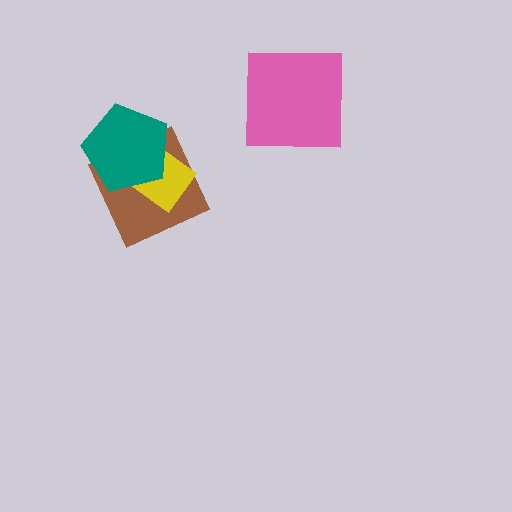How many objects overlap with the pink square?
0 objects overlap with the pink square.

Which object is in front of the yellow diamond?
The teal pentagon is in front of the yellow diamond.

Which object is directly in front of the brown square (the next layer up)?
The yellow diamond is directly in front of the brown square.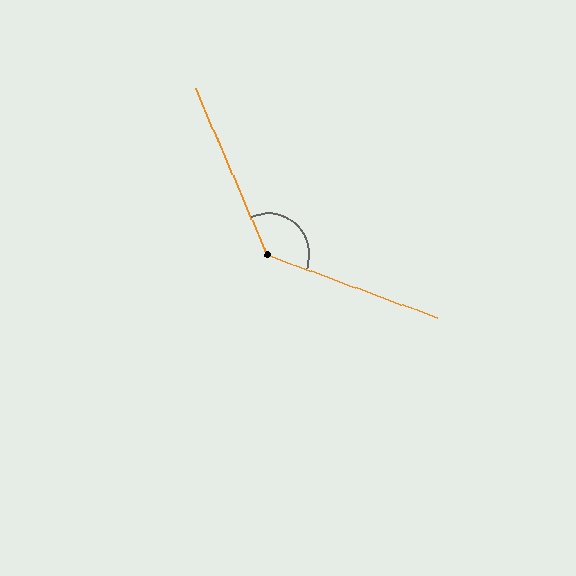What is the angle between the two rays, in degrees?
Approximately 134 degrees.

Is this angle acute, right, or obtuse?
It is obtuse.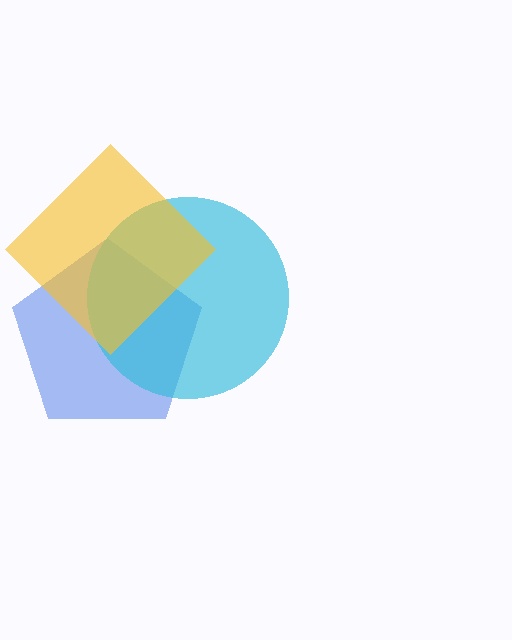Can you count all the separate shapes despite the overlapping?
Yes, there are 3 separate shapes.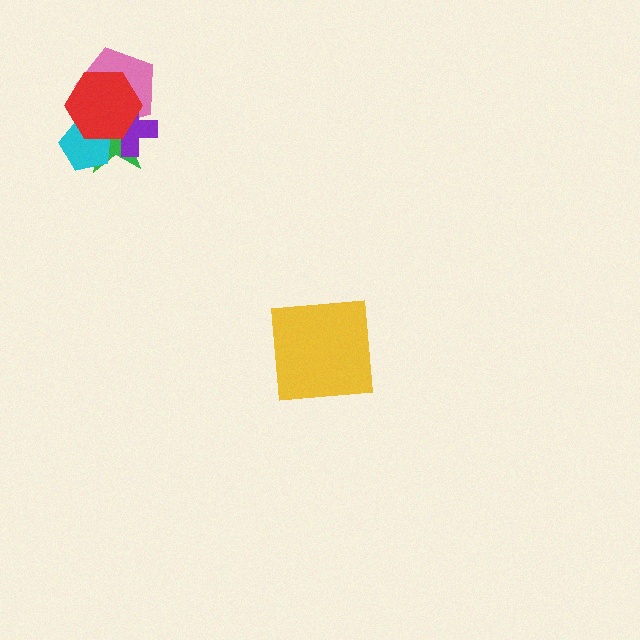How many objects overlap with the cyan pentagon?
3 objects overlap with the cyan pentagon.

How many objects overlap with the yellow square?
0 objects overlap with the yellow square.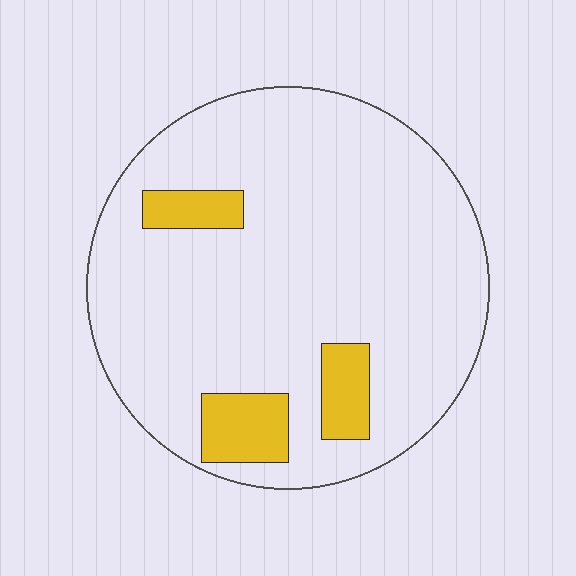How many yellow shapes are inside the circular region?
3.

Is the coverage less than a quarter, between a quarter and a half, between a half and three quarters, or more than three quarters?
Less than a quarter.